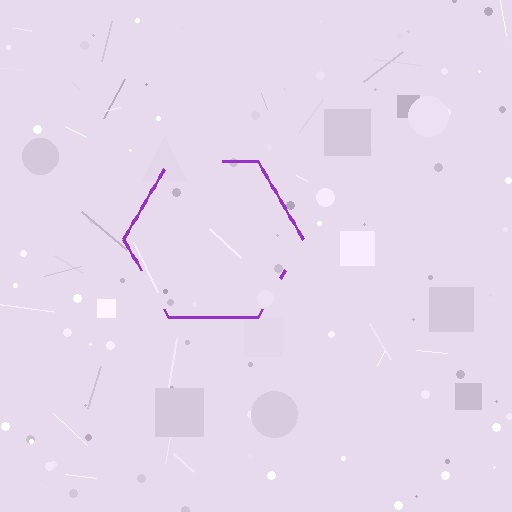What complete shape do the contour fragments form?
The contour fragments form a hexagon.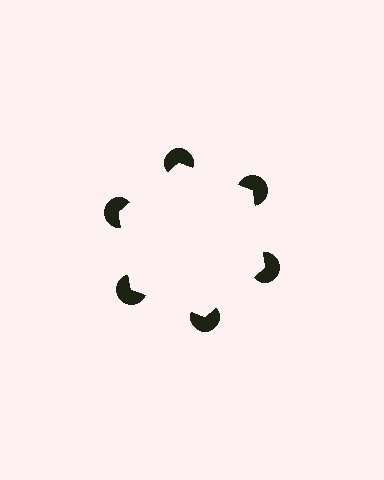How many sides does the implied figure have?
6 sides.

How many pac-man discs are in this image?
There are 6 — one at each vertex of the illusory hexagon.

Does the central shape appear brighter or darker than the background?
It typically appears slightly brighter than the background, even though no actual brightness change is drawn.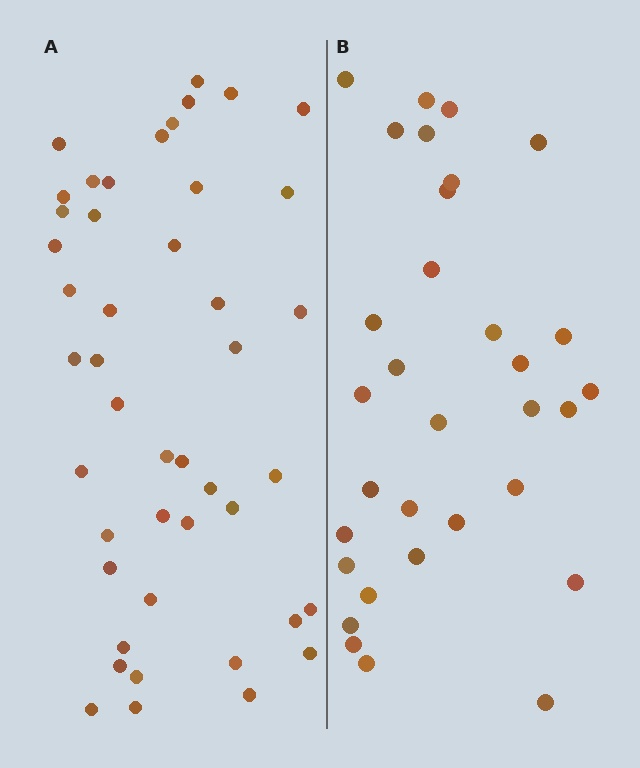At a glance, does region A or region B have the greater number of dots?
Region A (the left region) has more dots.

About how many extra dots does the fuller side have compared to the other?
Region A has approximately 15 more dots than region B.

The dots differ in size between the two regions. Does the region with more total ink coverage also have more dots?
No. Region B has more total ink coverage because its dots are larger, but region A actually contains more individual dots. Total area can be misleading — the number of items is what matters here.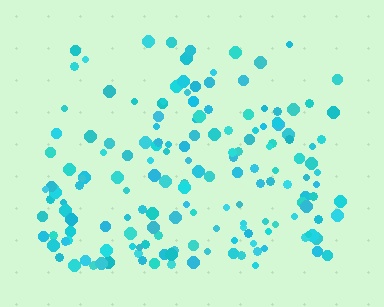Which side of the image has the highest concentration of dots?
The bottom.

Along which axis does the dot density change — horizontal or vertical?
Vertical.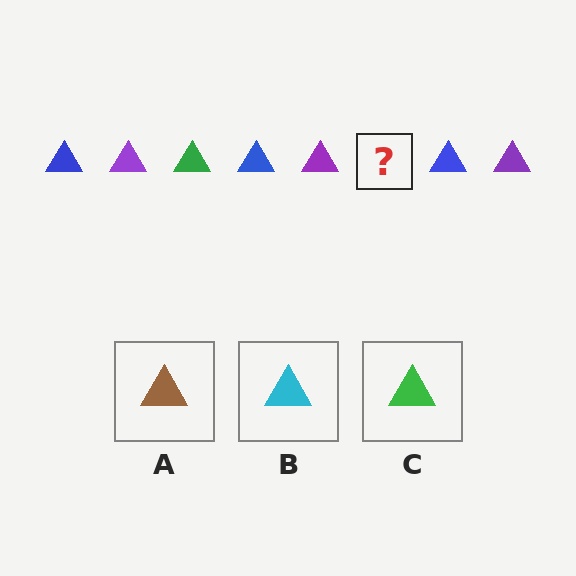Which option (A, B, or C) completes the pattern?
C.